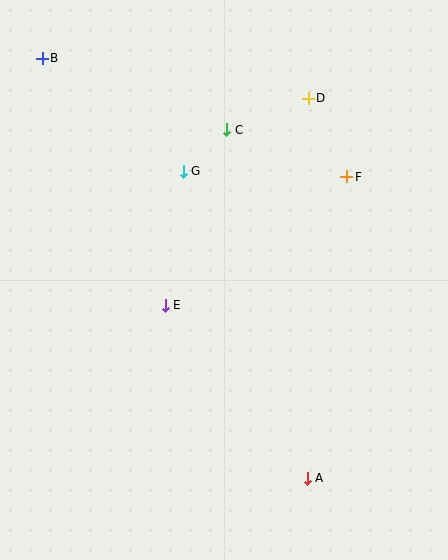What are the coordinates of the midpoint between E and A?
The midpoint between E and A is at (236, 392).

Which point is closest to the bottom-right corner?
Point A is closest to the bottom-right corner.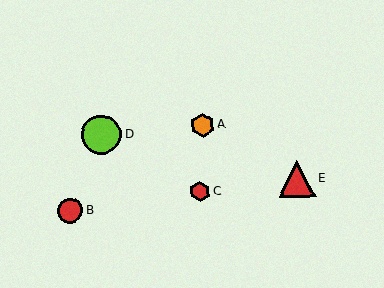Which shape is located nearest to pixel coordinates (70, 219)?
The red circle (labeled B) at (70, 211) is nearest to that location.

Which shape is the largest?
The lime circle (labeled D) is the largest.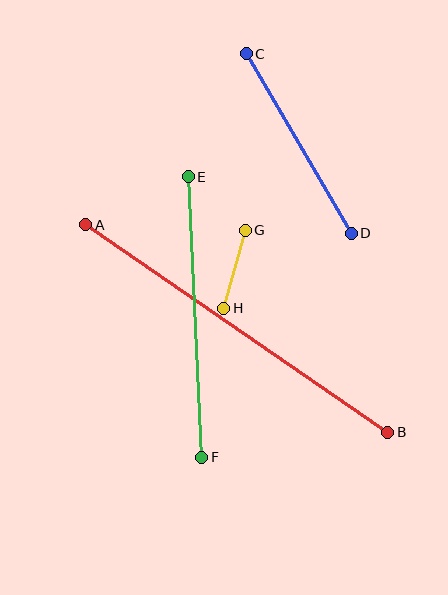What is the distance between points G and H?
The distance is approximately 81 pixels.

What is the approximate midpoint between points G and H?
The midpoint is at approximately (235, 269) pixels.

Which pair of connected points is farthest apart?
Points A and B are farthest apart.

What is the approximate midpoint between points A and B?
The midpoint is at approximately (237, 329) pixels.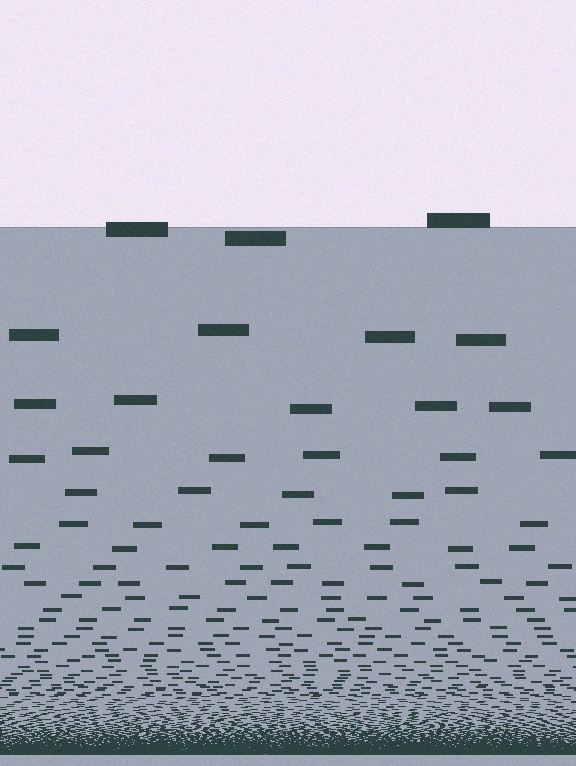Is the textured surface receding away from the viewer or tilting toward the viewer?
The surface appears to tilt toward the viewer. Texture elements get larger and sparser toward the top.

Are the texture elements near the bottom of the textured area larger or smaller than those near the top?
Smaller. The gradient is inverted — elements near the bottom are smaller and denser.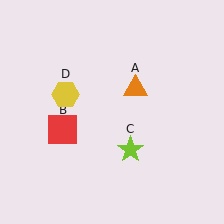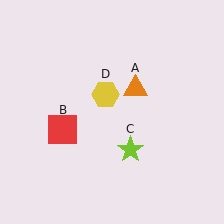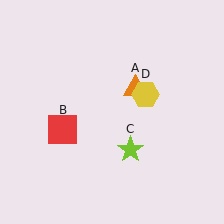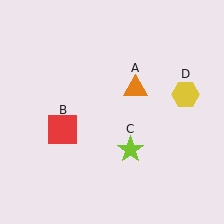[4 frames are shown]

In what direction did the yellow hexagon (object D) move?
The yellow hexagon (object D) moved right.